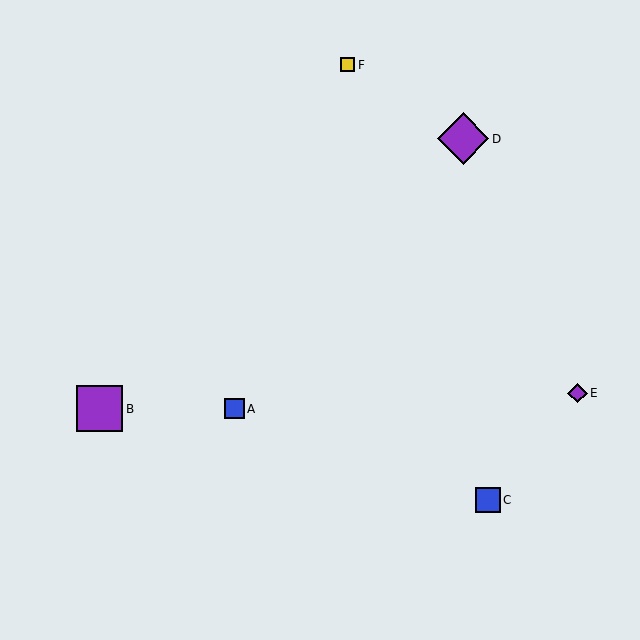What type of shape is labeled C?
Shape C is a blue square.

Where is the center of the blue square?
The center of the blue square is at (234, 409).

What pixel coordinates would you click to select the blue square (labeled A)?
Click at (234, 409) to select the blue square A.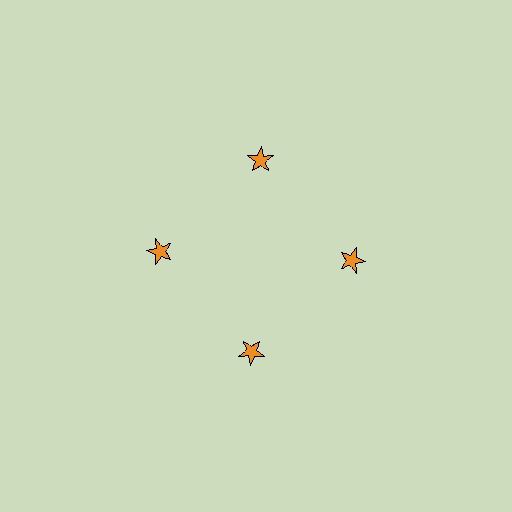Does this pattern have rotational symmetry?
Yes, this pattern has 4-fold rotational symmetry. It looks the same after rotating 90 degrees around the center.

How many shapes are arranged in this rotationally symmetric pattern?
There are 4 shapes, arranged in 4 groups of 1.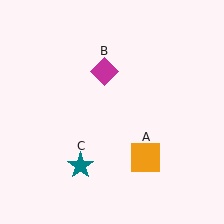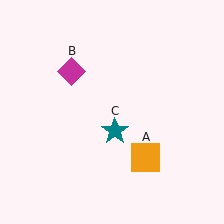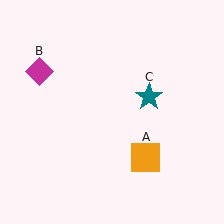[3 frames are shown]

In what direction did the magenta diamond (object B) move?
The magenta diamond (object B) moved left.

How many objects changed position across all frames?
2 objects changed position: magenta diamond (object B), teal star (object C).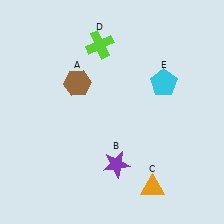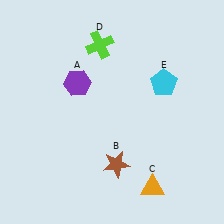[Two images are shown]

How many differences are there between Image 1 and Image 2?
There are 2 differences between the two images.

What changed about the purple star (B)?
In Image 1, B is purple. In Image 2, it changed to brown.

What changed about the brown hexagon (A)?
In Image 1, A is brown. In Image 2, it changed to purple.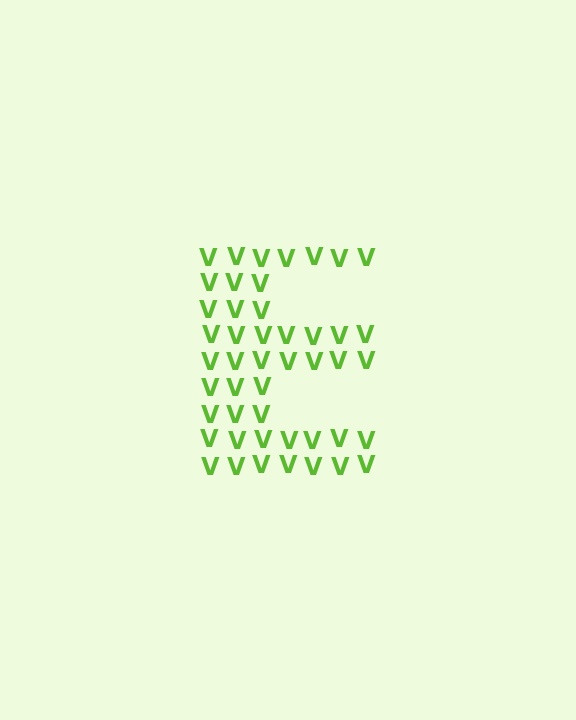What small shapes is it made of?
It is made of small letter V's.